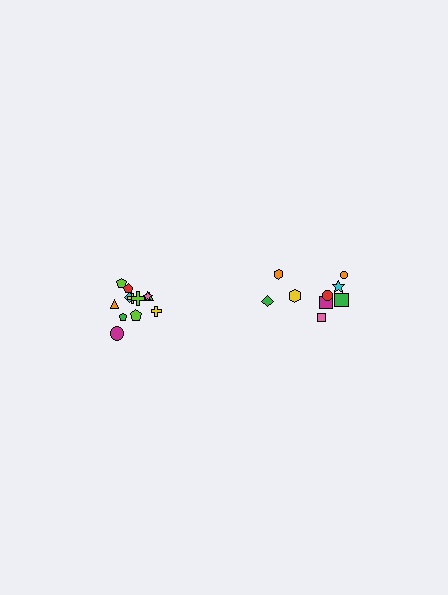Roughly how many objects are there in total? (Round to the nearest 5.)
Roughly 20 objects in total.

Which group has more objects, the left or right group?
The left group.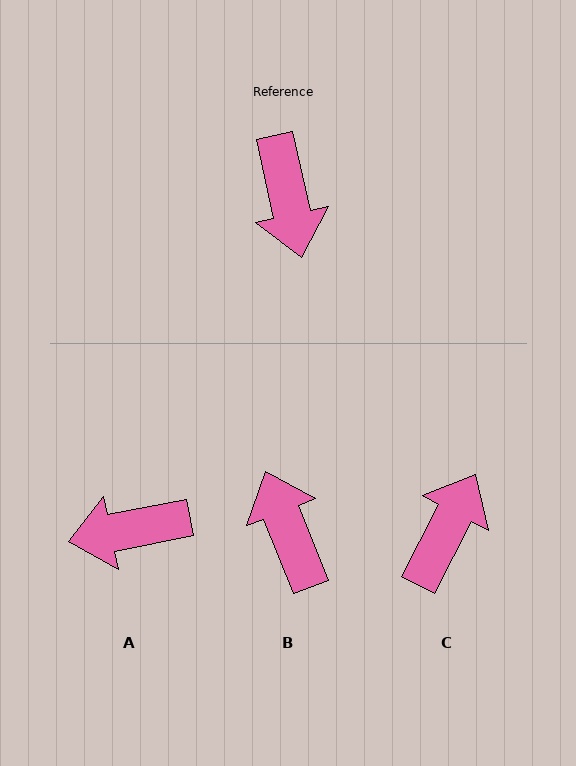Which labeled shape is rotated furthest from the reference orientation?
B, about 171 degrees away.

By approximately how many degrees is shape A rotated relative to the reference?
Approximately 91 degrees clockwise.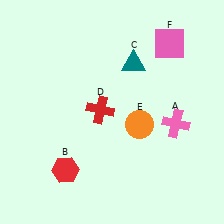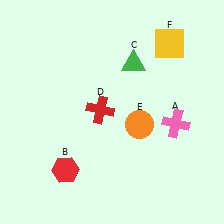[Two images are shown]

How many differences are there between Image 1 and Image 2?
There are 2 differences between the two images.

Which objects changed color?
C changed from teal to green. F changed from pink to yellow.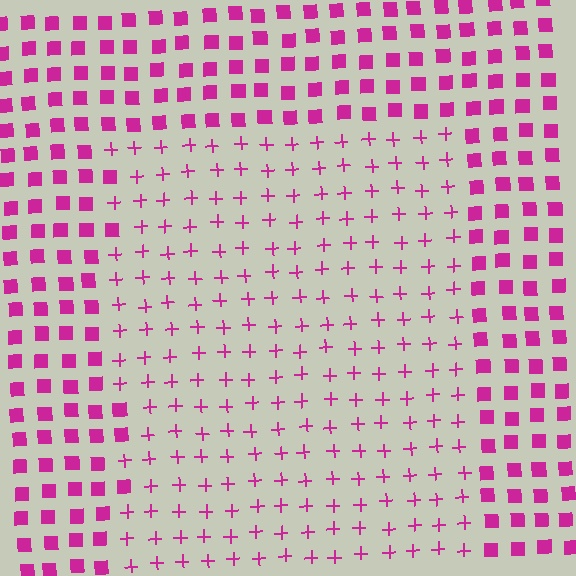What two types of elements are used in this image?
The image uses plus signs inside the rectangle region and squares outside it.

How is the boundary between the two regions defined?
The boundary is defined by a change in element shape: plus signs inside vs. squares outside. All elements share the same color and spacing.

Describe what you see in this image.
The image is filled with small magenta elements arranged in a uniform grid. A rectangle-shaped region contains plus signs, while the surrounding area contains squares. The boundary is defined purely by the change in element shape.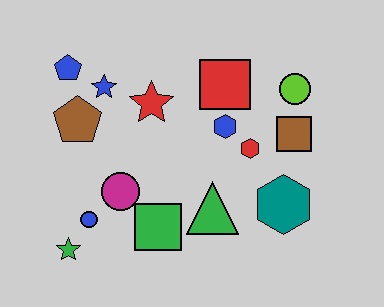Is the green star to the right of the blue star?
No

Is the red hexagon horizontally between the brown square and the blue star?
Yes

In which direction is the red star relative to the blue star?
The red star is to the right of the blue star.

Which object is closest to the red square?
The blue hexagon is closest to the red square.